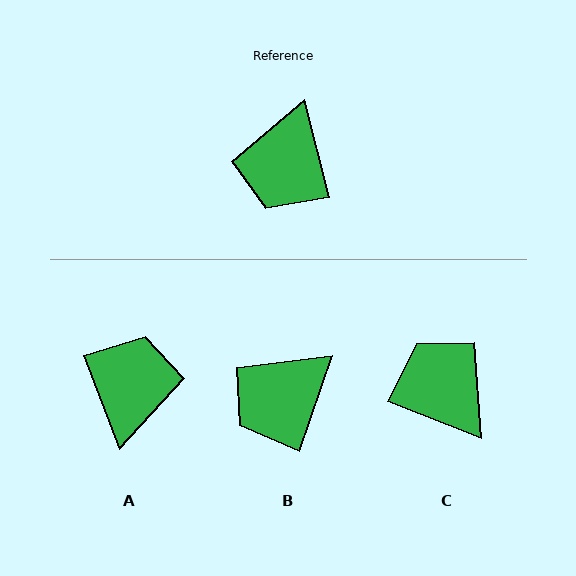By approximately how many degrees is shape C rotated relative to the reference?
Approximately 126 degrees clockwise.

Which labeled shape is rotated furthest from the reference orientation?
A, about 173 degrees away.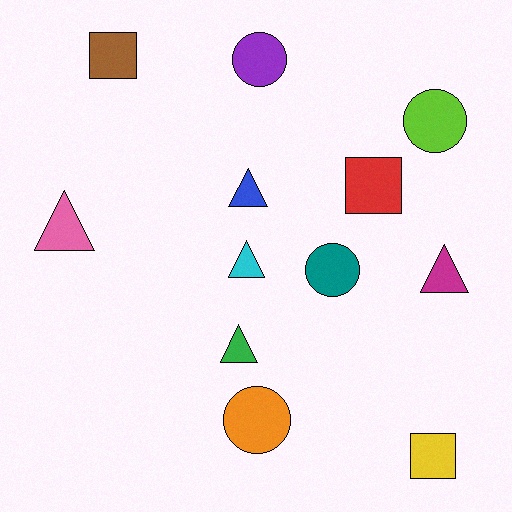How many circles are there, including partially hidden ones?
There are 4 circles.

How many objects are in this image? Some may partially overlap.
There are 12 objects.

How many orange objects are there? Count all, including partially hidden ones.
There is 1 orange object.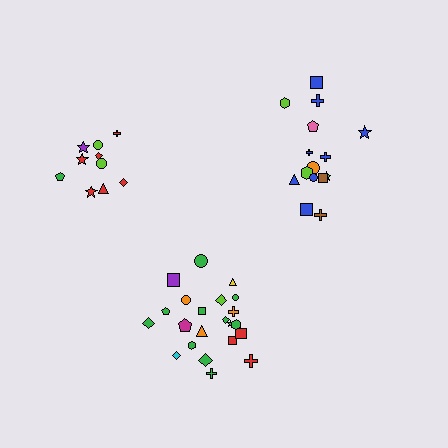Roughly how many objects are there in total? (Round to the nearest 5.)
Roughly 45 objects in total.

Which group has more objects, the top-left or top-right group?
The top-right group.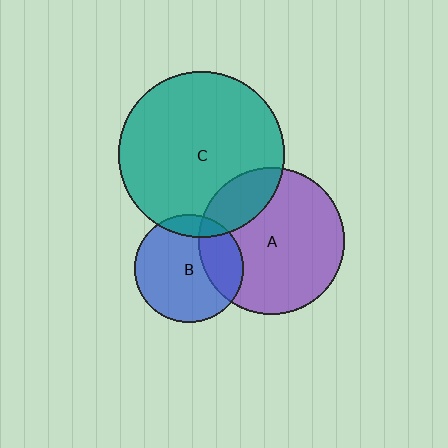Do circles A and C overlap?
Yes.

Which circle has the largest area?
Circle C (teal).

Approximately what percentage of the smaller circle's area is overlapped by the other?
Approximately 20%.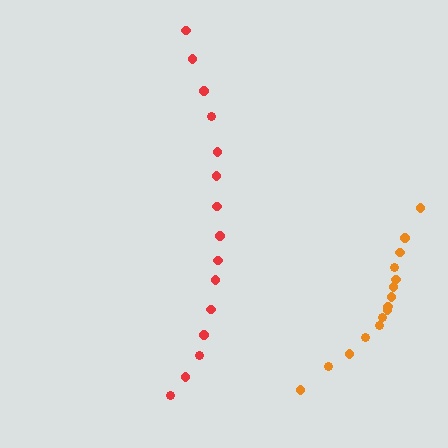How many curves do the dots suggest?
There are 2 distinct paths.